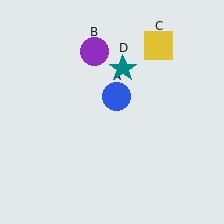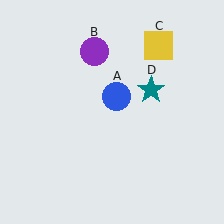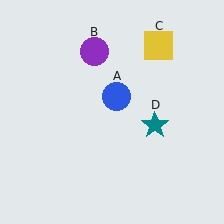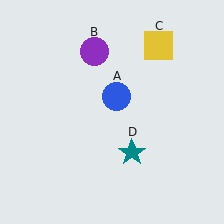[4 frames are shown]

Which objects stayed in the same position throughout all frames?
Blue circle (object A) and purple circle (object B) and yellow square (object C) remained stationary.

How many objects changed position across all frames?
1 object changed position: teal star (object D).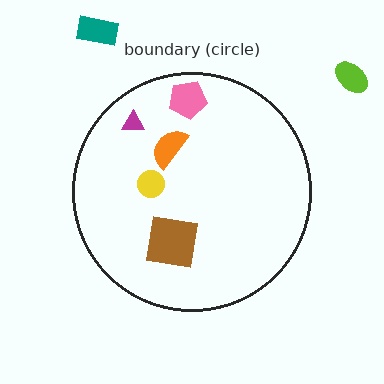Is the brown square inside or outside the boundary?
Inside.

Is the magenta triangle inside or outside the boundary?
Inside.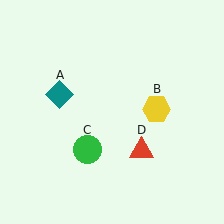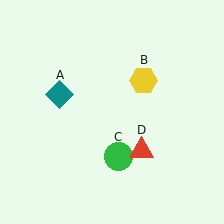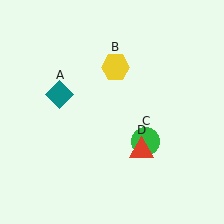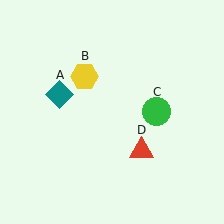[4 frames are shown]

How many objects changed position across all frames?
2 objects changed position: yellow hexagon (object B), green circle (object C).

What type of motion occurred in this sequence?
The yellow hexagon (object B), green circle (object C) rotated counterclockwise around the center of the scene.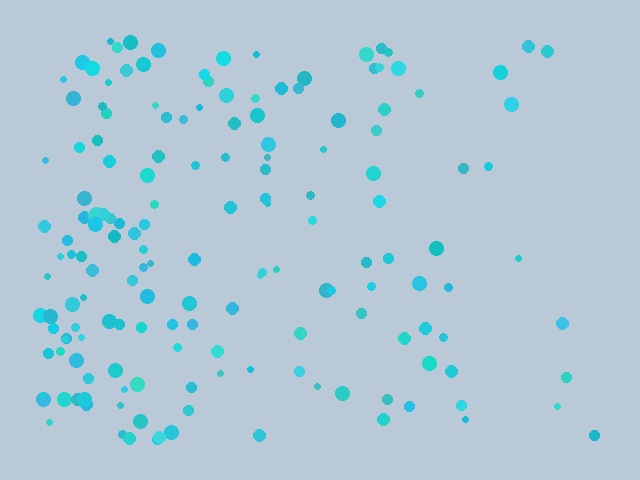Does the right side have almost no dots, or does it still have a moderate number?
Still a moderate number, just noticeably fewer than the left.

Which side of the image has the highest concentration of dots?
The left.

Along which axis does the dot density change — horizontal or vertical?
Horizontal.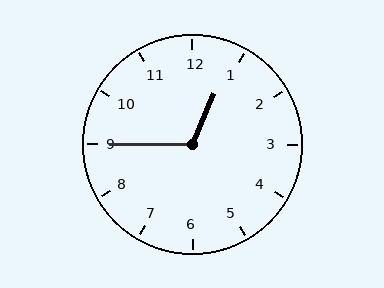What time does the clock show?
12:45.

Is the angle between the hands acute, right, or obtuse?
It is obtuse.